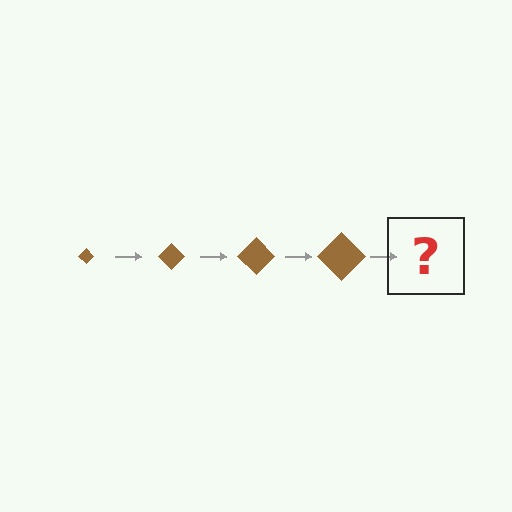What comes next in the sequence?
The next element should be a brown diamond, larger than the previous one.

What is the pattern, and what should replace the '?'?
The pattern is that the diamond gets progressively larger each step. The '?' should be a brown diamond, larger than the previous one.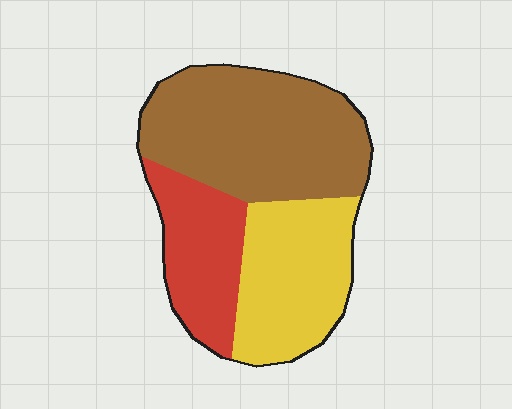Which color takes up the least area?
Red, at roughly 25%.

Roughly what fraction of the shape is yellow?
Yellow covers about 30% of the shape.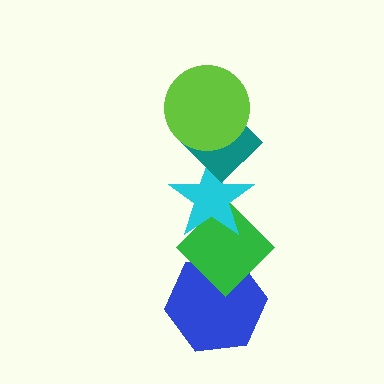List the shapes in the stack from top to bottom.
From top to bottom: the lime circle, the teal diamond, the cyan star, the green diamond, the blue hexagon.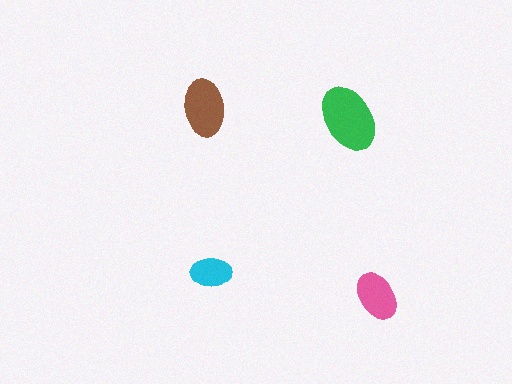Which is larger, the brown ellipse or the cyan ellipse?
The brown one.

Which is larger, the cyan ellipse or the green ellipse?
The green one.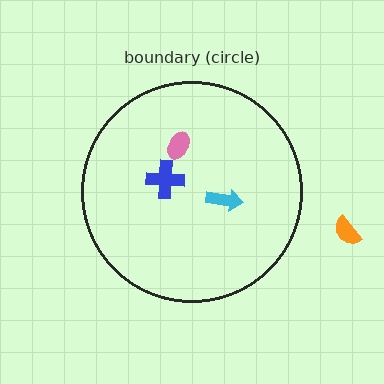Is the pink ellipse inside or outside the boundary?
Inside.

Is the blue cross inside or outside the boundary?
Inside.